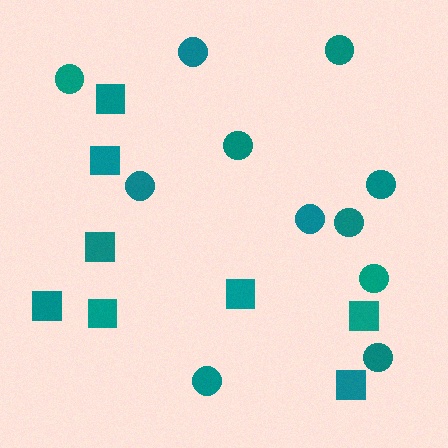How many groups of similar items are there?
There are 2 groups: one group of squares (8) and one group of circles (11).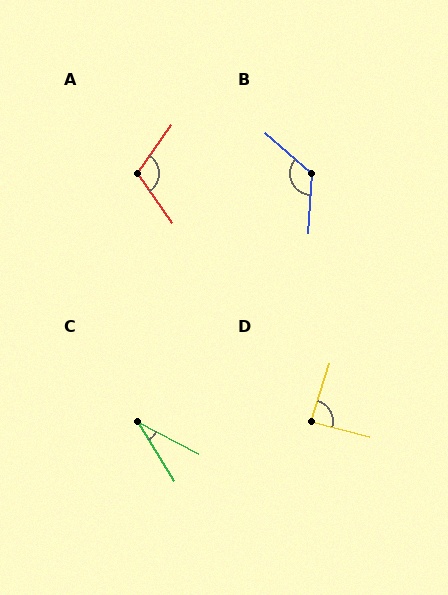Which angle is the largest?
B, at approximately 128 degrees.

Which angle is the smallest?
C, at approximately 31 degrees.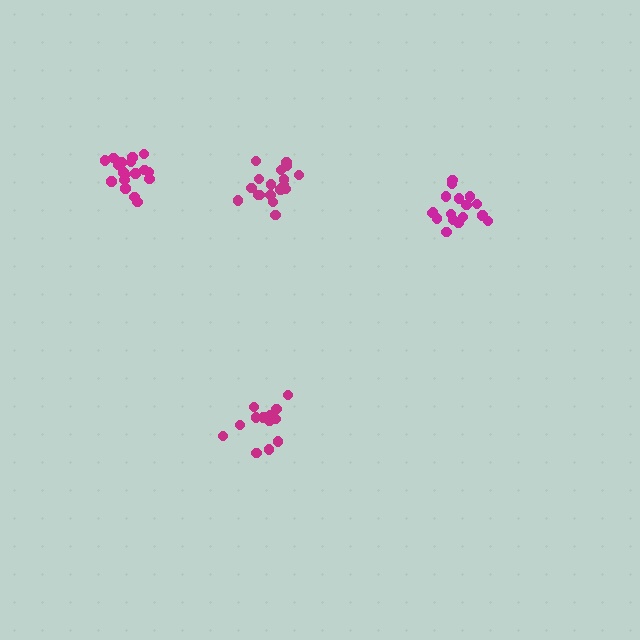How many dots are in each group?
Group 1: 17 dots, Group 2: 18 dots, Group 3: 13 dots, Group 4: 18 dots (66 total).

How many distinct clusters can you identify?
There are 4 distinct clusters.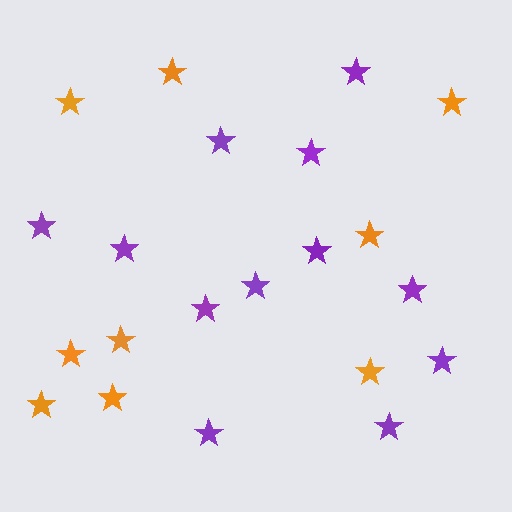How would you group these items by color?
There are 2 groups: one group of purple stars (12) and one group of orange stars (9).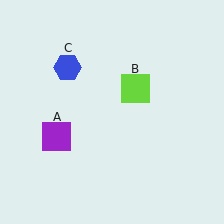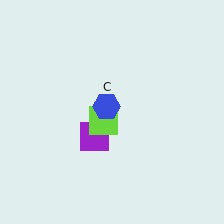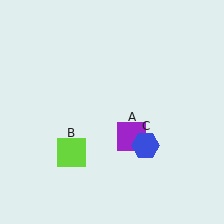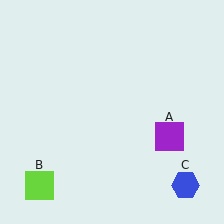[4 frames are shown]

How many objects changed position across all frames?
3 objects changed position: purple square (object A), lime square (object B), blue hexagon (object C).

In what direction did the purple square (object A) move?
The purple square (object A) moved right.